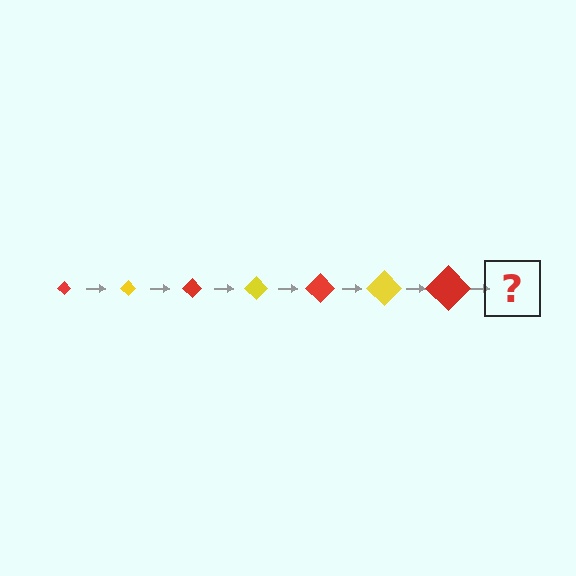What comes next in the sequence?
The next element should be a yellow diamond, larger than the previous one.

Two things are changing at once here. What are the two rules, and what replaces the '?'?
The two rules are that the diamond grows larger each step and the color cycles through red and yellow. The '?' should be a yellow diamond, larger than the previous one.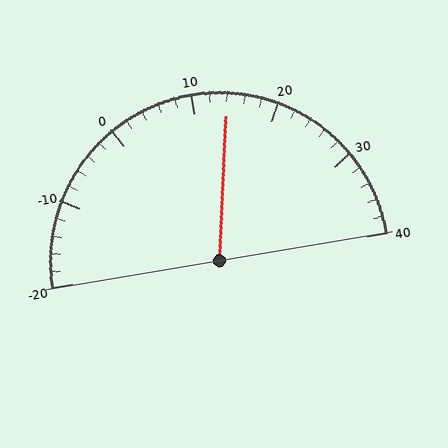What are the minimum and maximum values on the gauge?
The gauge ranges from -20 to 40.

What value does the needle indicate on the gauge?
The needle indicates approximately 14.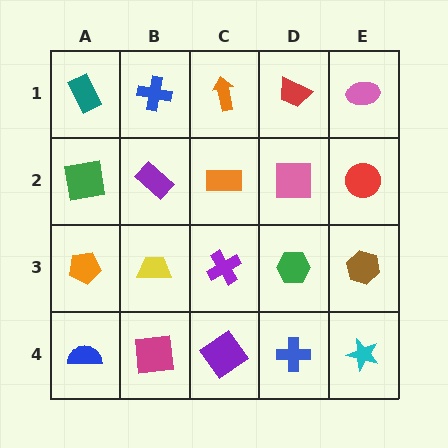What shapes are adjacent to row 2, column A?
A teal rectangle (row 1, column A), an orange pentagon (row 3, column A), a purple rectangle (row 2, column B).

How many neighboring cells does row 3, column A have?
3.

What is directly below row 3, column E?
A cyan star.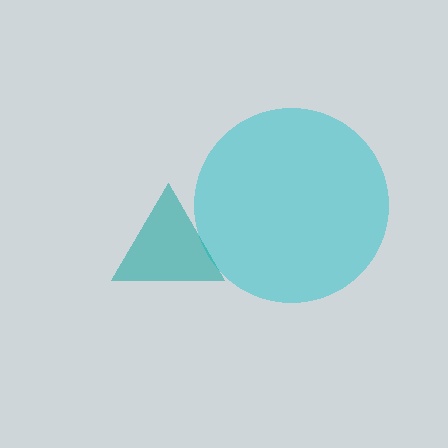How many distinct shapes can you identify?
There are 2 distinct shapes: a cyan circle, a teal triangle.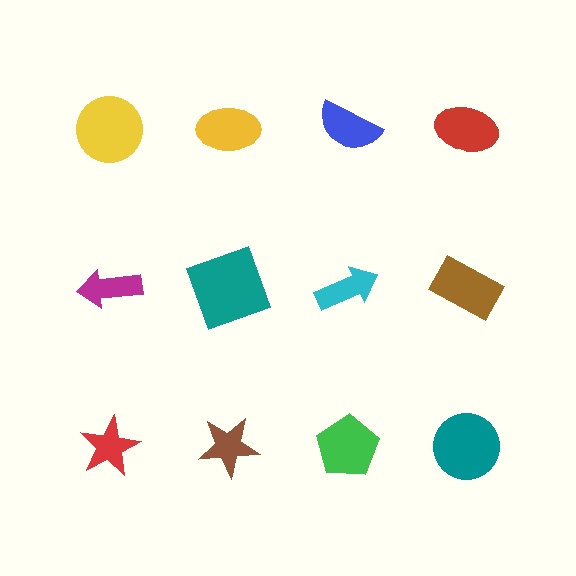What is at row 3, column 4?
A teal circle.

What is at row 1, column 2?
A yellow ellipse.